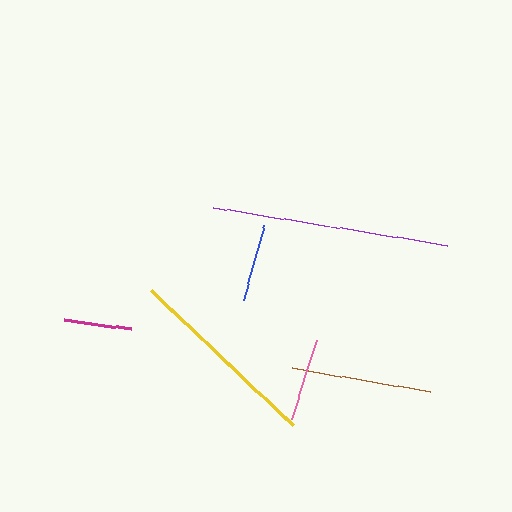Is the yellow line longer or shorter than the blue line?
The yellow line is longer than the blue line.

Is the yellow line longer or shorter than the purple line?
The purple line is longer than the yellow line.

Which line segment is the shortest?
The magenta line is the shortest at approximately 68 pixels.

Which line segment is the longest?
The purple line is the longest at approximately 236 pixels.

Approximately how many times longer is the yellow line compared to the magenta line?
The yellow line is approximately 2.9 times the length of the magenta line.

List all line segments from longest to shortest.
From longest to shortest: purple, yellow, brown, pink, blue, magenta.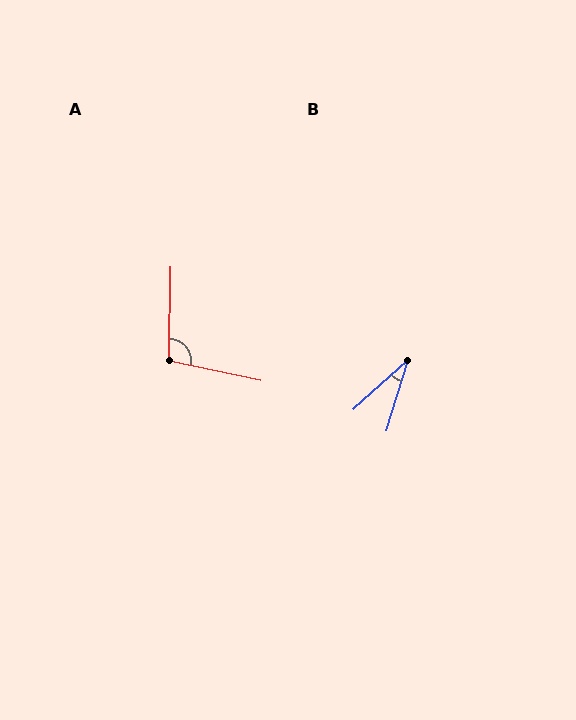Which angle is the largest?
A, at approximately 101 degrees.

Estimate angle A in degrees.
Approximately 101 degrees.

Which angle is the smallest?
B, at approximately 31 degrees.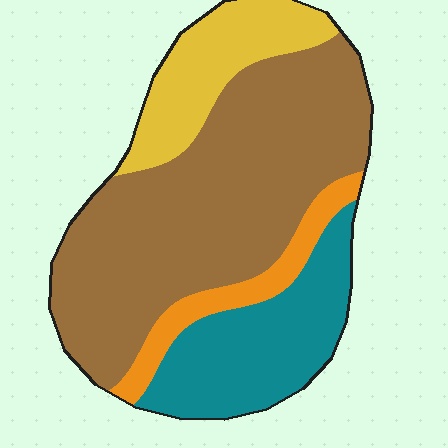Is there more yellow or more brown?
Brown.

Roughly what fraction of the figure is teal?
Teal takes up about one fifth (1/5) of the figure.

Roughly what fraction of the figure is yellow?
Yellow covers around 15% of the figure.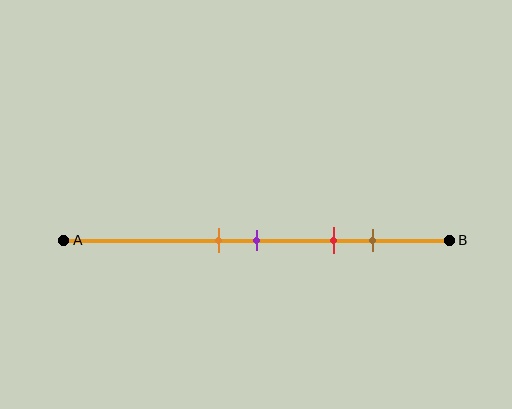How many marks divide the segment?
There are 4 marks dividing the segment.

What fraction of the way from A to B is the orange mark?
The orange mark is approximately 40% (0.4) of the way from A to B.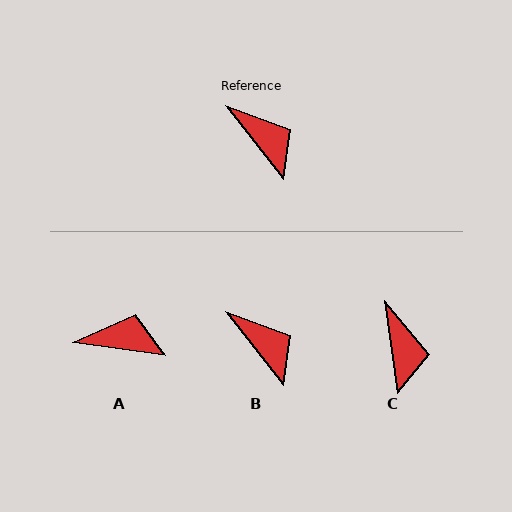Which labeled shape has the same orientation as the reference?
B.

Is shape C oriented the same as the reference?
No, it is off by about 30 degrees.